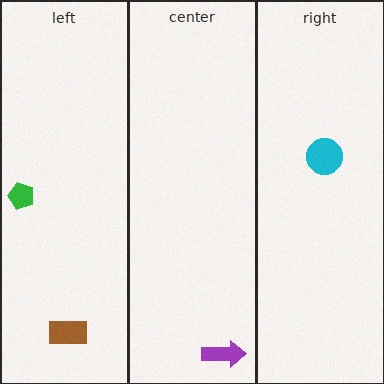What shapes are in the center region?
The purple arrow.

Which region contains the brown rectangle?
The left region.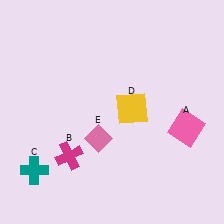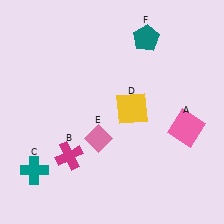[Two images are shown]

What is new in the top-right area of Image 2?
A teal pentagon (F) was added in the top-right area of Image 2.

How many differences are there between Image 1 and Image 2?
There is 1 difference between the two images.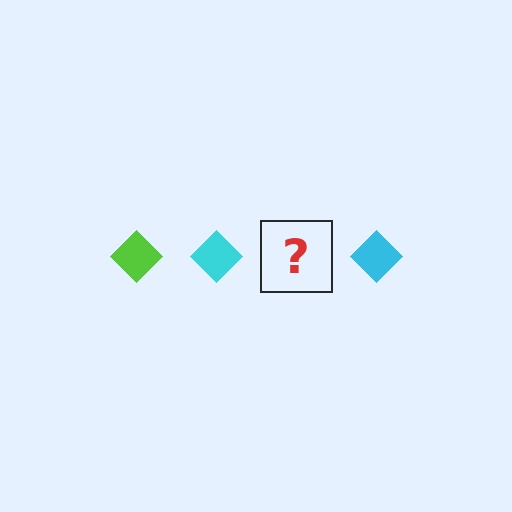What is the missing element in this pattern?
The missing element is a lime diamond.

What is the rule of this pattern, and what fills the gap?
The rule is that the pattern cycles through lime, cyan diamonds. The gap should be filled with a lime diamond.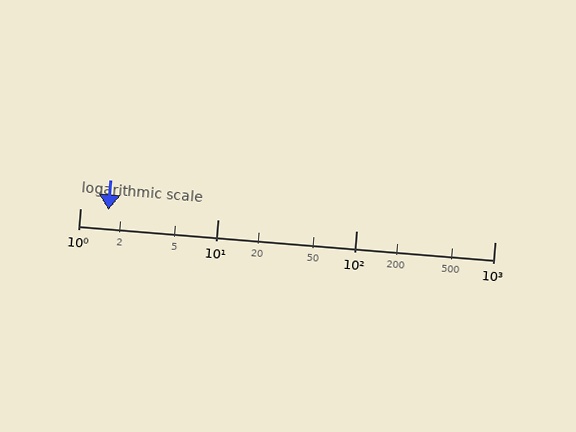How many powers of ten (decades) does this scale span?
The scale spans 3 decades, from 1 to 1000.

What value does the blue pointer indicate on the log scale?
The pointer indicates approximately 1.6.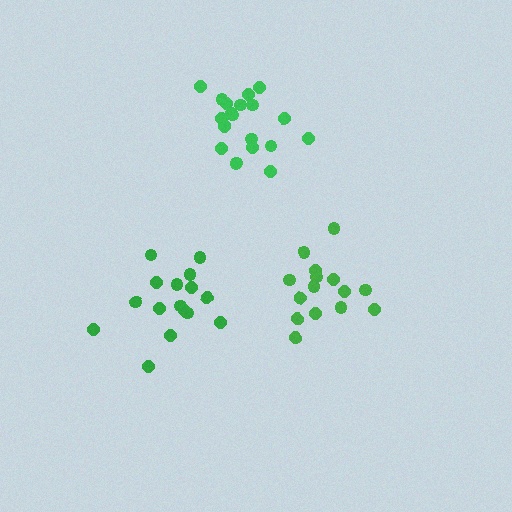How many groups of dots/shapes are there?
There are 3 groups.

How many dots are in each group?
Group 1: 16 dots, Group 2: 15 dots, Group 3: 20 dots (51 total).